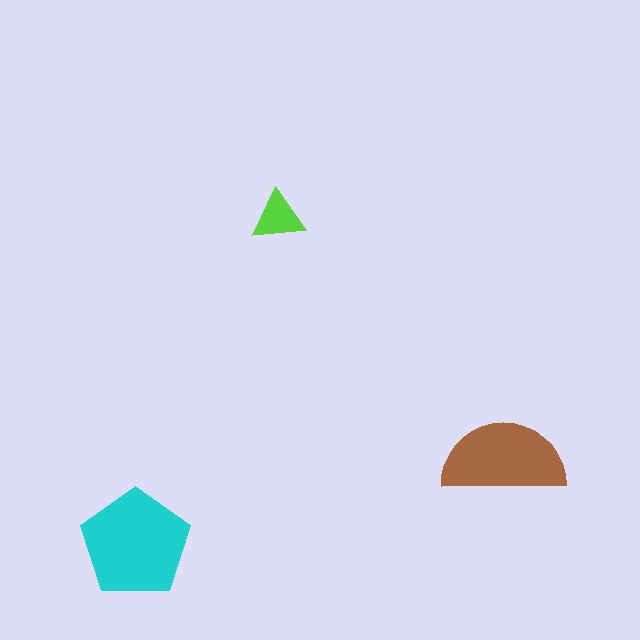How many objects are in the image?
There are 3 objects in the image.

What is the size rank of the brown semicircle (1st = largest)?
2nd.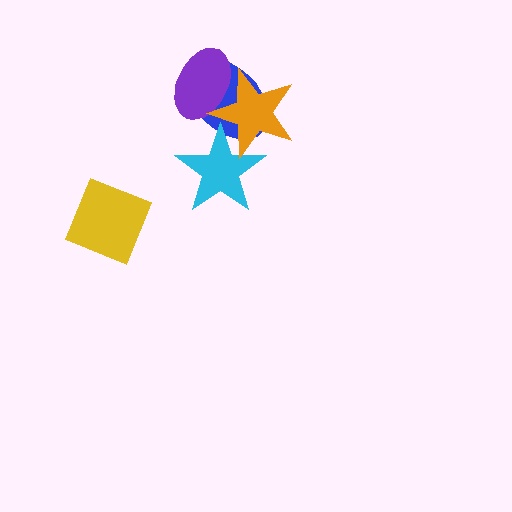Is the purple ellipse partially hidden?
Yes, it is partially covered by another shape.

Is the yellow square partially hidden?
No, no other shape covers it.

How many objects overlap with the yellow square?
0 objects overlap with the yellow square.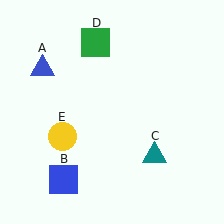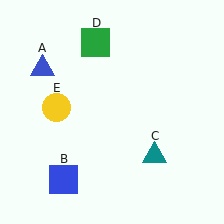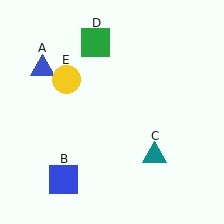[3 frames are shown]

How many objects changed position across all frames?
1 object changed position: yellow circle (object E).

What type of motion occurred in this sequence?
The yellow circle (object E) rotated clockwise around the center of the scene.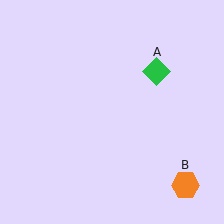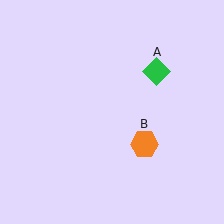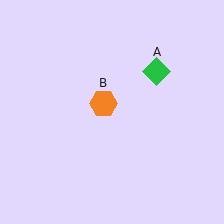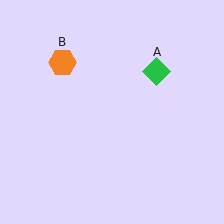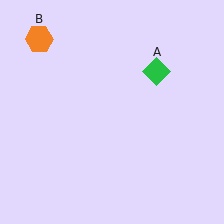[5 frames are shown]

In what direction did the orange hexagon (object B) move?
The orange hexagon (object B) moved up and to the left.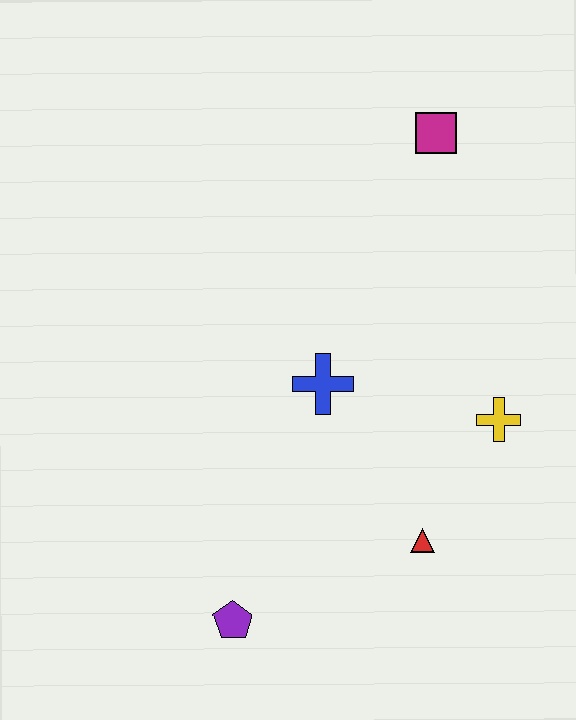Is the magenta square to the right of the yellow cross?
No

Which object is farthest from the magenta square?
The purple pentagon is farthest from the magenta square.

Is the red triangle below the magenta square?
Yes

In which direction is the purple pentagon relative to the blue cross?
The purple pentagon is below the blue cross.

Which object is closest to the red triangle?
The yellow cross is closest to the red triangle.